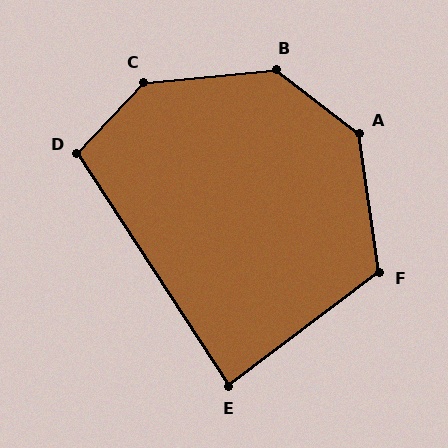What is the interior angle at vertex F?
Approximately 119 degrees (obtuse).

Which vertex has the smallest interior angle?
E, at approximately 86 degrees.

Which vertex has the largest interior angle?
C, at approximately 138 degrees.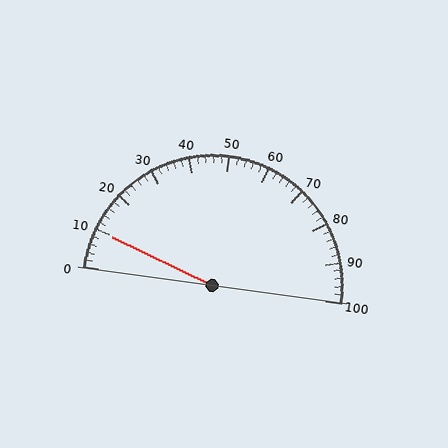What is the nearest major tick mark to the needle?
The nearest major tick mark is 10.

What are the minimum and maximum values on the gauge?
The gauge ranges from 0 to 100.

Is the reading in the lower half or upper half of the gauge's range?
The reading is in the lower half of the range (0 to 100).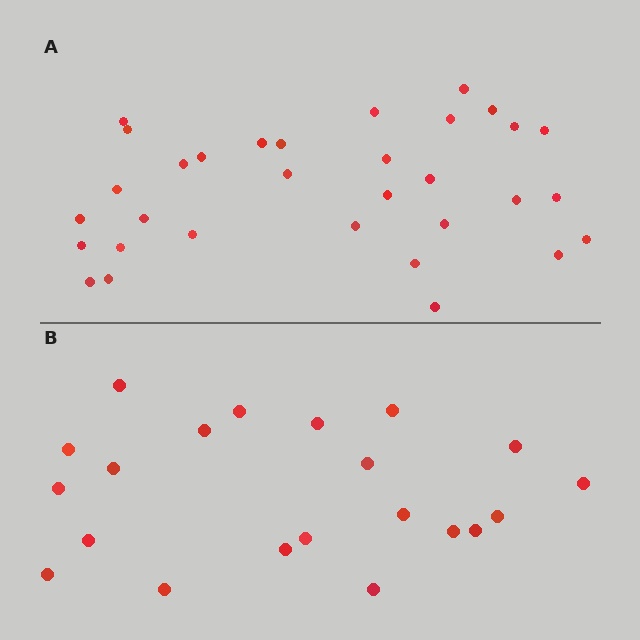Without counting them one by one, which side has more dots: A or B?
Region A (the top region) has more dots.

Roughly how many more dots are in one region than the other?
Region A has roughly 12 or so more dots than region B.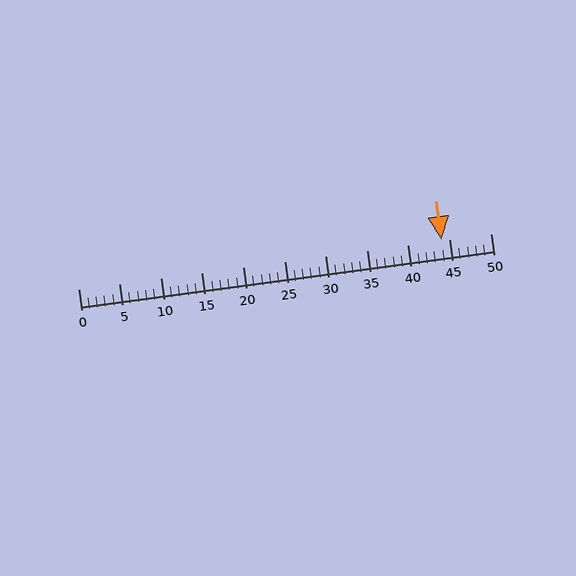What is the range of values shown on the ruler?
The ruler shows values from 0 to 50.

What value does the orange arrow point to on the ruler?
The orange arrow points to approximately 44.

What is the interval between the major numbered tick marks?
The major tick marks are spaced 5 units apart.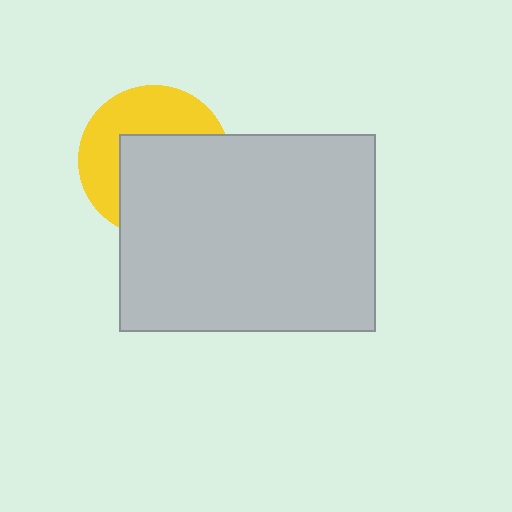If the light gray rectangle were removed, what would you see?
You would see the complete yellow circle.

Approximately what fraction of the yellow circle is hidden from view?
Roughly 55% of the yellow circle is hidden behind the light gray rectangle.